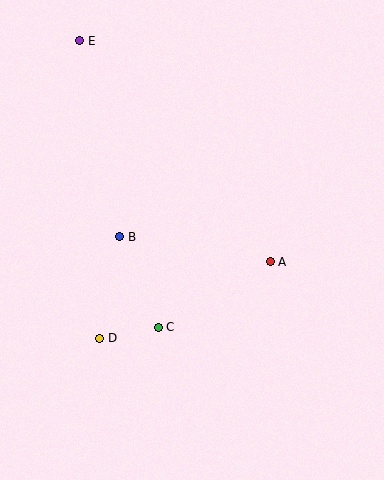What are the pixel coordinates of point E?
Point E is at (80, 41).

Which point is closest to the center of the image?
Point B at (120, 237) is closest to the center.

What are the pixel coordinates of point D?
Point D is at (100, 338).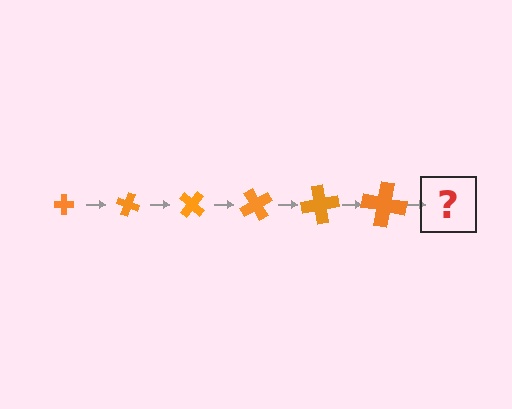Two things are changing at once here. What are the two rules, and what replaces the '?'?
The two rules are that the cross grows larger each step and it rotates 20 degrees each step. The '?' should be a cross, larger than the previous one and rotated 120 degrees from the start.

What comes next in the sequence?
The next element should be a cross, larger than the previous one and rotated 120 degrees from the start.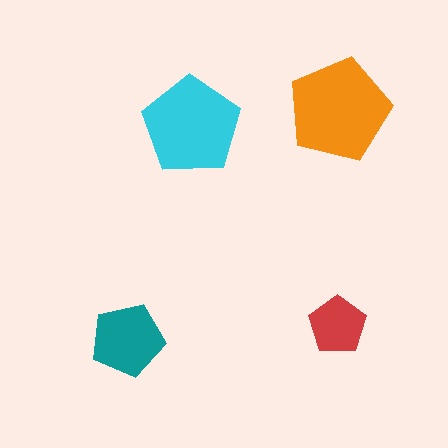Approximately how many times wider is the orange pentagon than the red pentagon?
About 2 times wider.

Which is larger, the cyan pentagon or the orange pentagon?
The orange one.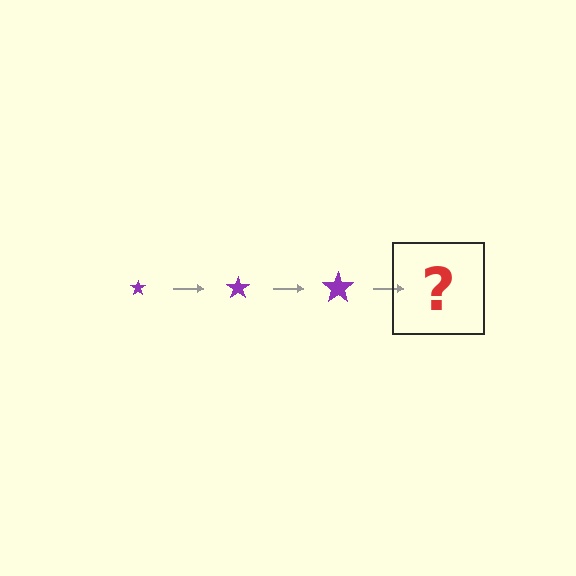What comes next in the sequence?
The next element should be a purple star, larger than the previous one.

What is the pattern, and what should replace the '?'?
The pattern is that the star gets progressively larger each step. The '?' should be a purple star, larger than the previous one.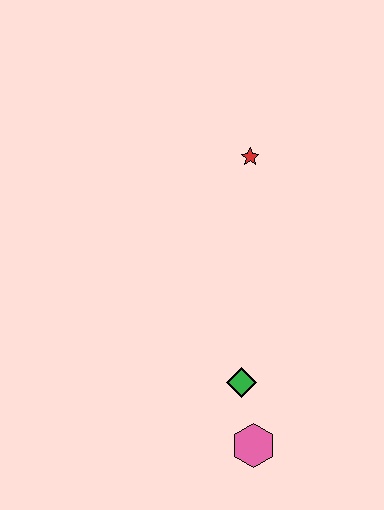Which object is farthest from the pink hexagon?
The red star is farthest from the pink hexagon.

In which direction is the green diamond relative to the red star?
The green diamond is below the red star.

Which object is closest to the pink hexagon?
The green diamond is closest to the pink hexagon.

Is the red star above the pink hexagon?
Yes